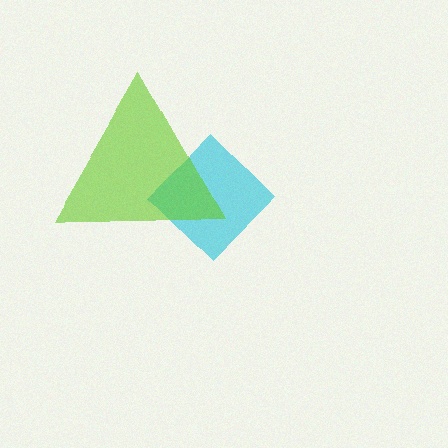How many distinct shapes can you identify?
There are 2 distinct shapes: a cyan diamond, a lime triangle.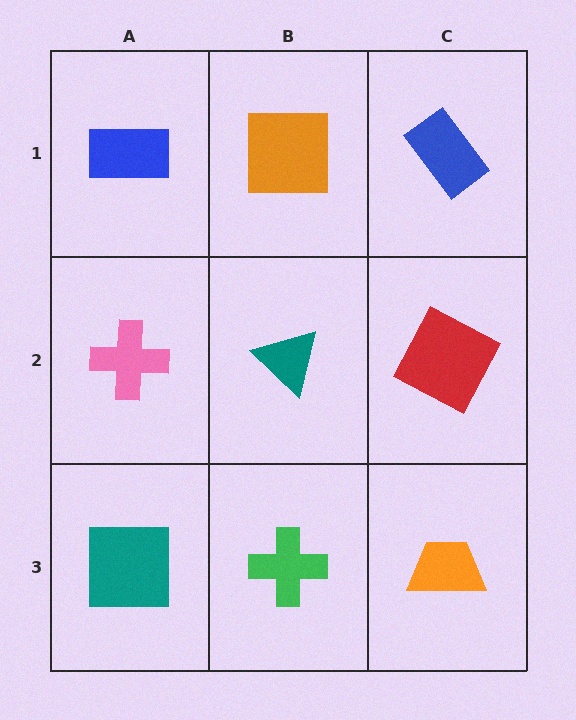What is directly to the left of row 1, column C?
An orange square.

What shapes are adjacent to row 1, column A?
A pink cross (row 2, column A), an orange square (row 1, column B).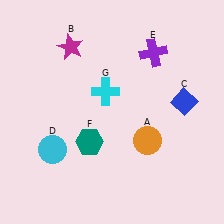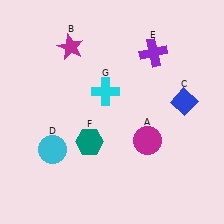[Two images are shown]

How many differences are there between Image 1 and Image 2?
There is 1 difference between the two images.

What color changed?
The circle (A) changed from orange in Image 1 to magenta in Image 2.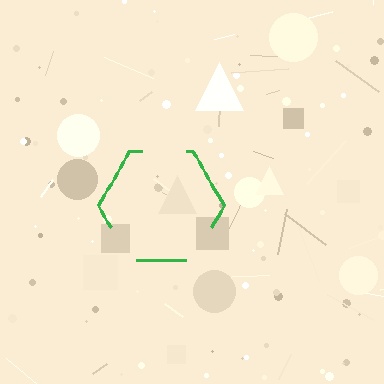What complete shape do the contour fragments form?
The contour fragments form a hexagon.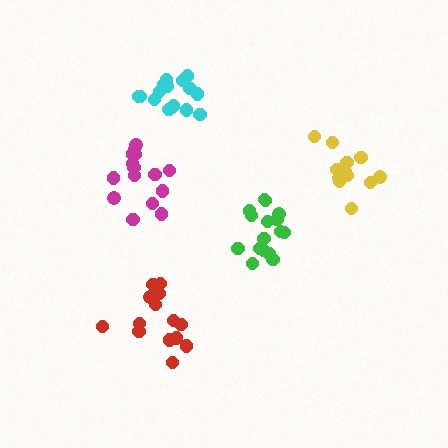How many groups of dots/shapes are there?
There are 5 groups.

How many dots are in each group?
Group 1: 14 dots, Group 2: 15 dots, Group 3: 16 dots, Group 4: 12 dots, Group 5: 15 dots (72 total).